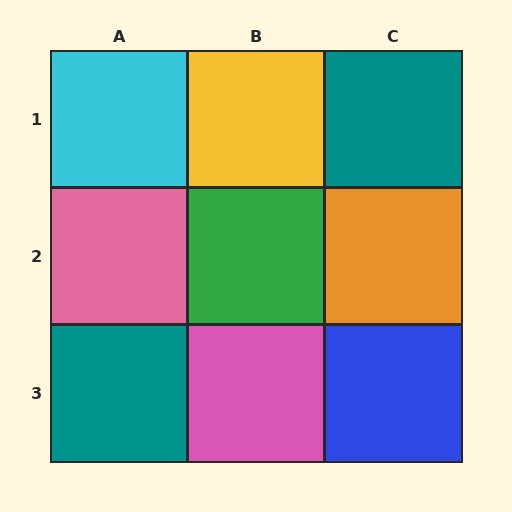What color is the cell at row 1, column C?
Teal.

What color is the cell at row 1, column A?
Cyan.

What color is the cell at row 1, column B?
Yellow.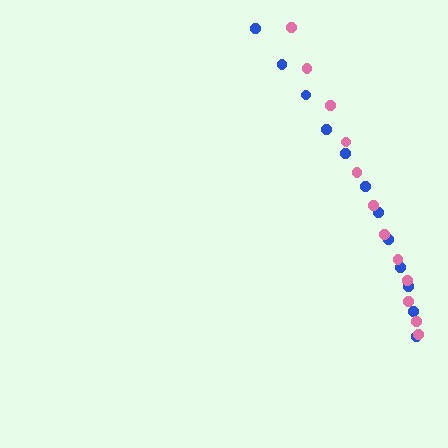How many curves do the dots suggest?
There are 2 distinct paths.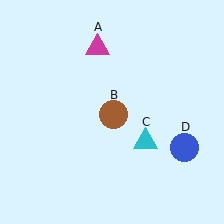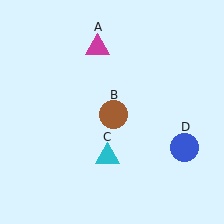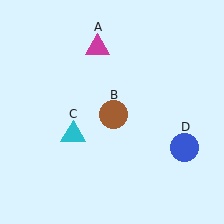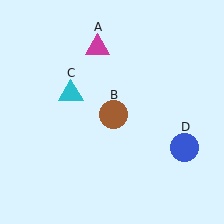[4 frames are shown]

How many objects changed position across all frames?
1 object changed position: cyan triangle (object C).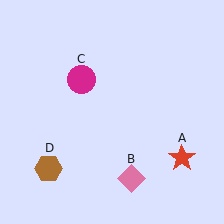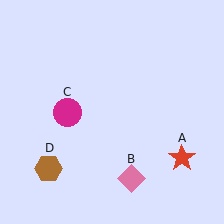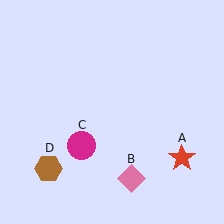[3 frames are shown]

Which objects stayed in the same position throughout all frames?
Red star (object A) and pink diamond (object B) and brown hexagon (object D) remained stationary.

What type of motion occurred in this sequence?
The magenta circle (object C) rotated counterclockwise around the center of the scene.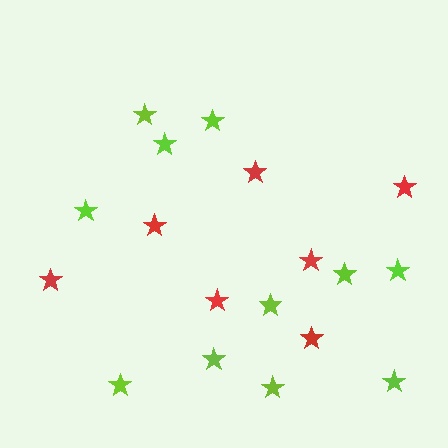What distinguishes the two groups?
There are 2 groups: one group of red stars (7) and one group of lime stars (11).